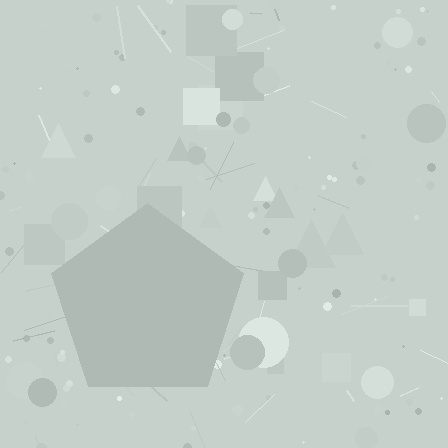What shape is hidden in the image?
A pentagon is hidden in the image.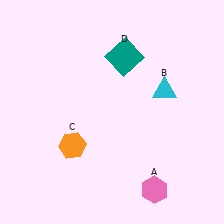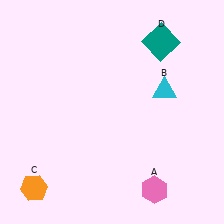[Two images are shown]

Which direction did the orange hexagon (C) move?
The orange hexagon (C) moved down.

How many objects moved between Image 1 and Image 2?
2 objects moved between the two images.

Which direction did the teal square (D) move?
The teal square (D) moved right.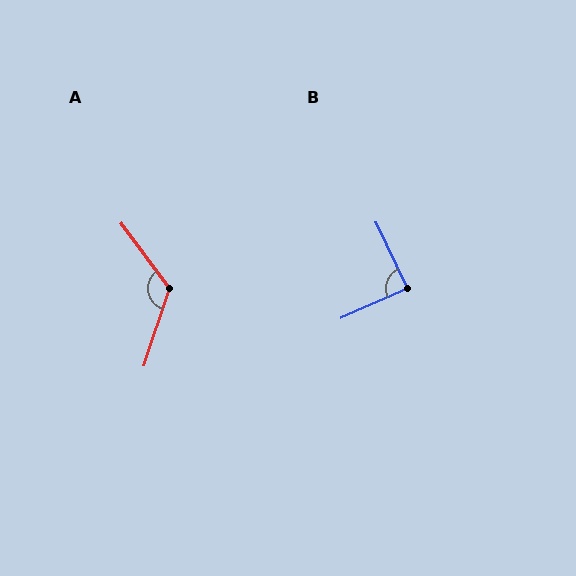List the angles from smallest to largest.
B (89°), A (125°).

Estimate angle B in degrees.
Approximately 89 degrees.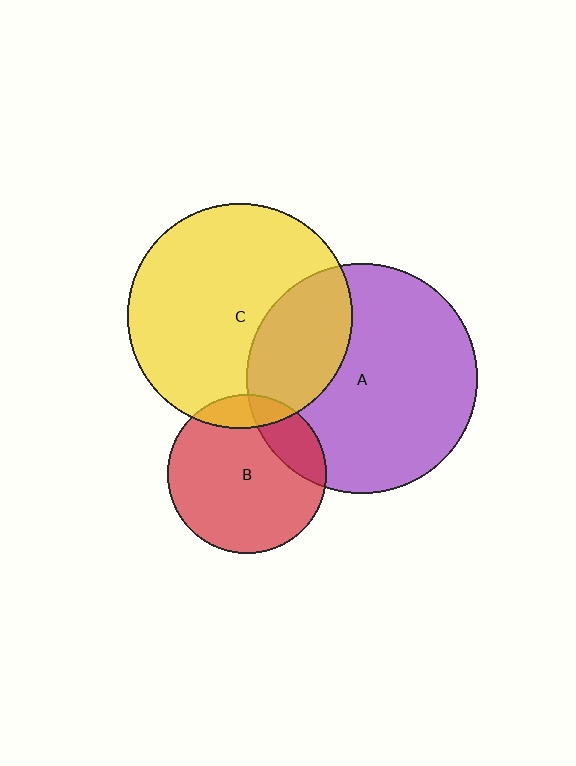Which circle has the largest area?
Circle A (purple).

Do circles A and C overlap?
Yes.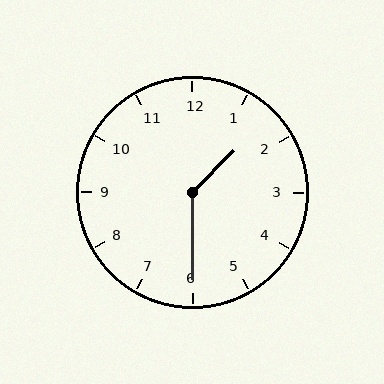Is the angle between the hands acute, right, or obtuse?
It is obtuse.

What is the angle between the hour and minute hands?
Approximately 135 degrees.